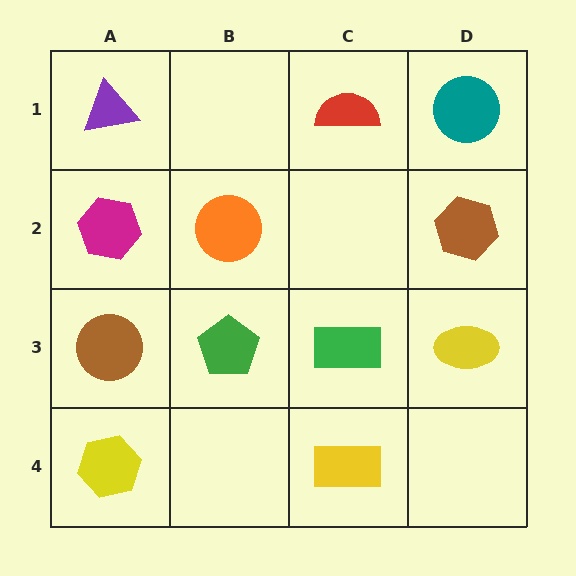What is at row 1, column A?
A purple triangle.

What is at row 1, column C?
A red semicircle.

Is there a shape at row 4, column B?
No, that cell is empty.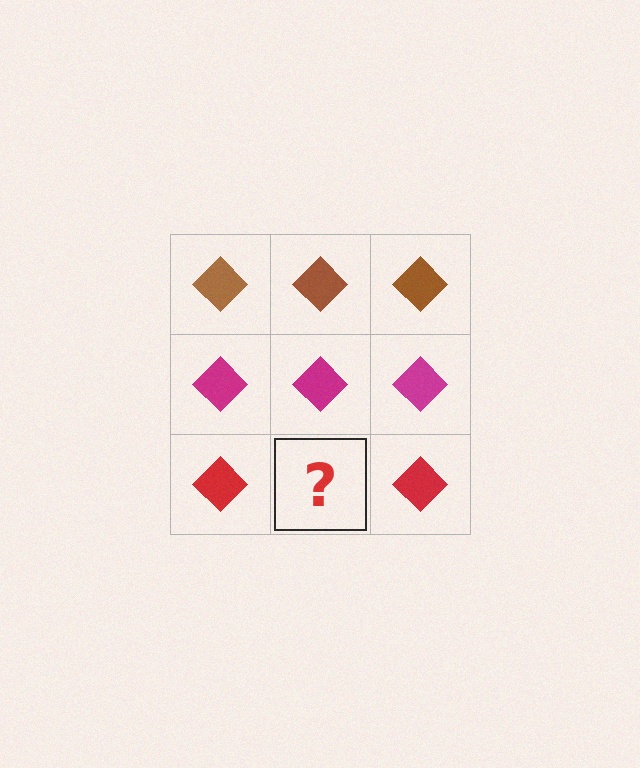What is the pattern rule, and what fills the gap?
The rule is that each row has a consistent color. The gap should be filled with a red diamond.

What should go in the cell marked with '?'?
The missing cell should contain a red diamond.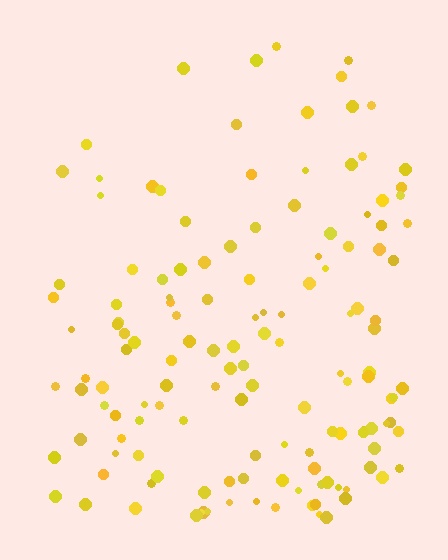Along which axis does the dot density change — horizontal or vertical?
Vertical.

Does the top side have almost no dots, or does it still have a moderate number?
Still a moderate number, just noticeably fewer than the bottom.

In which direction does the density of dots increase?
From top to bottom, with the bottom side densest.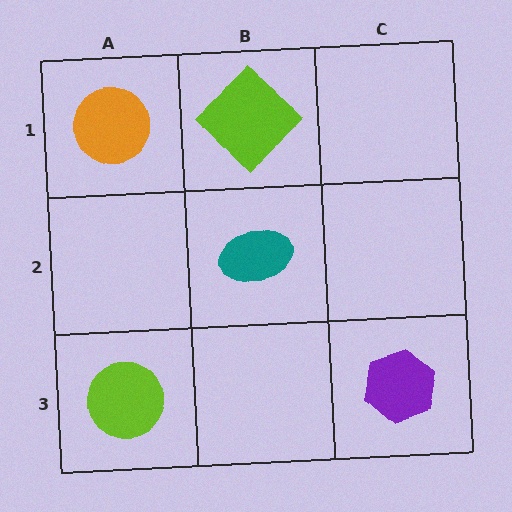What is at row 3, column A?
A lime circle.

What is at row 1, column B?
A lime diamond.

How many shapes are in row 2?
1 shape.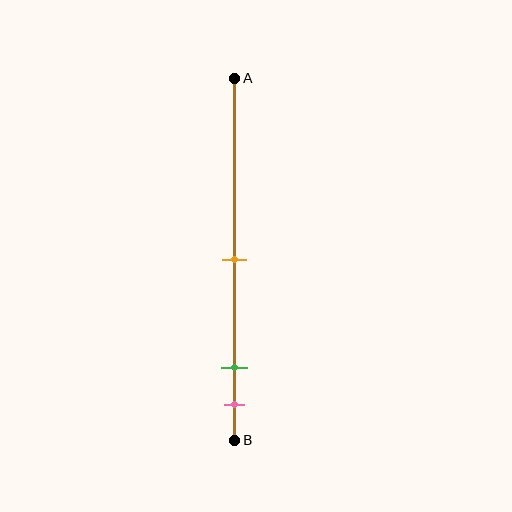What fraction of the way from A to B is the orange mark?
The orange mark is approximately 50% (0.5) of the way from A to B.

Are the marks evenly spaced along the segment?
No, the marks are not evenly spaced.